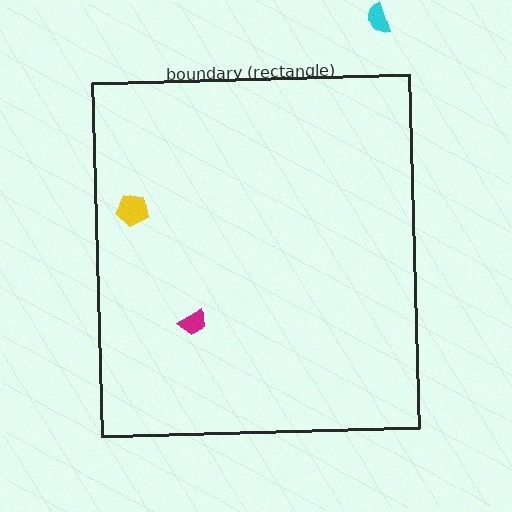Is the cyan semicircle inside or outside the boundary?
Outside.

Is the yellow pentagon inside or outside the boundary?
Inside.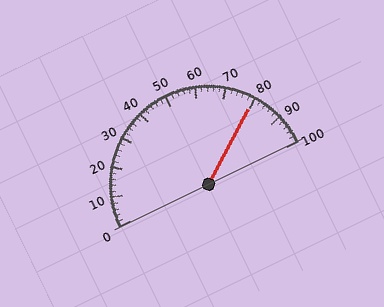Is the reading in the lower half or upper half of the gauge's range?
The reading is in the upper half of the range (0 to 100).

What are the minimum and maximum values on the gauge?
The gauge ranges from 0 to 100.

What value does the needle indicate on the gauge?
The needle indicates approximately 80.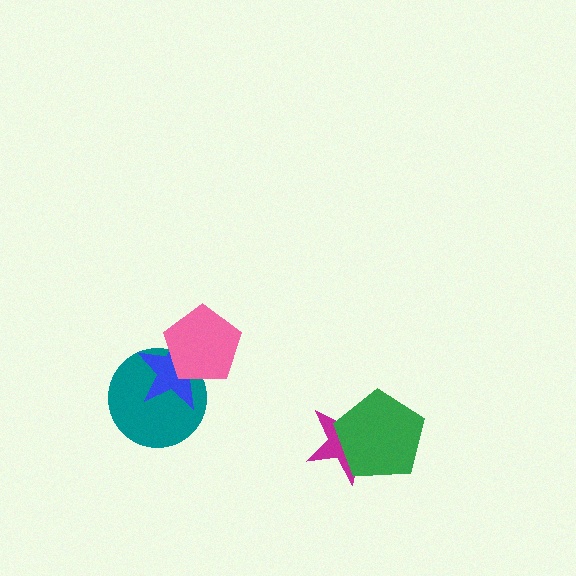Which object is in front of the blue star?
The pink pentagon is in front of the blue star.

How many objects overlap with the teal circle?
2 objects overlap with the teal circle.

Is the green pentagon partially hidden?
No, no other shape covers it.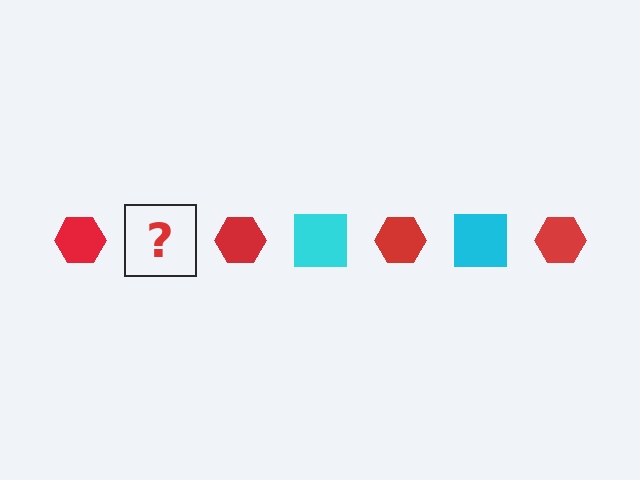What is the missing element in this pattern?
The missing element is a cyan square.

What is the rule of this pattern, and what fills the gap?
The rule is that the pattern alternates between red hexagon and cyan square. The gap should be filled with a cyan square.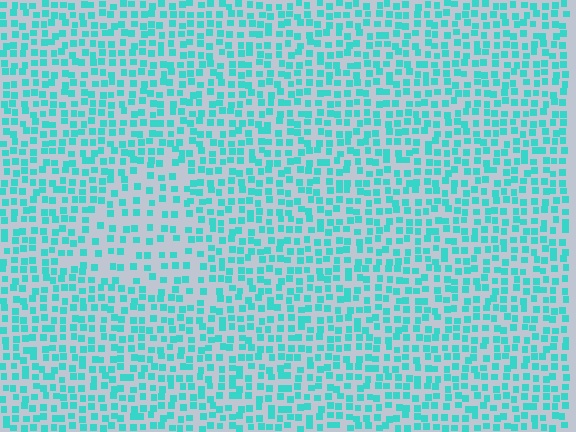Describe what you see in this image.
The image contains small cyan elements arranged at two different densities. A triangle-shaped region is visible where the elements are less densely packed than the surrounding area.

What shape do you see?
I see a triangle.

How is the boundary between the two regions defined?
The boundary is defined by a change in element density (approximately 1.8x ratio). All elements are the same color, size, and shape.